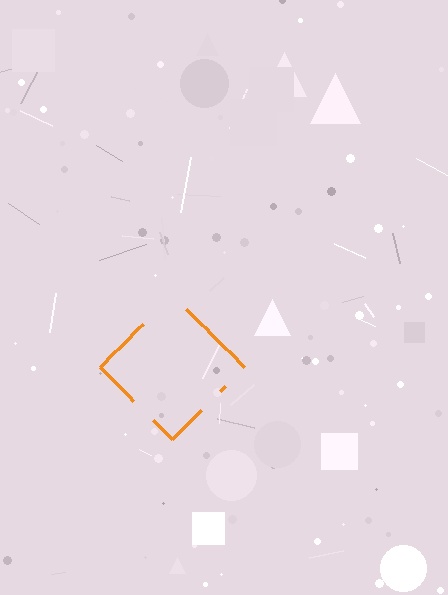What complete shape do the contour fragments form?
The contour fragments form a diamond.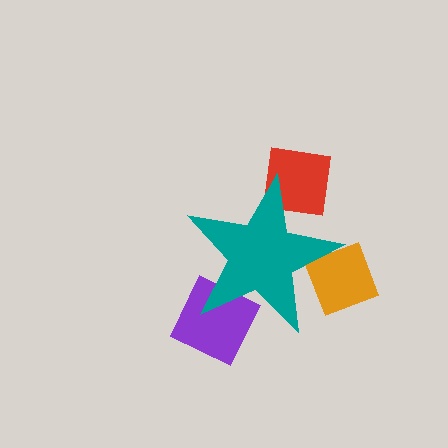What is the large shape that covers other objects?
A teal star.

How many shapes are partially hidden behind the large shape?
3 shapes are partially hidden.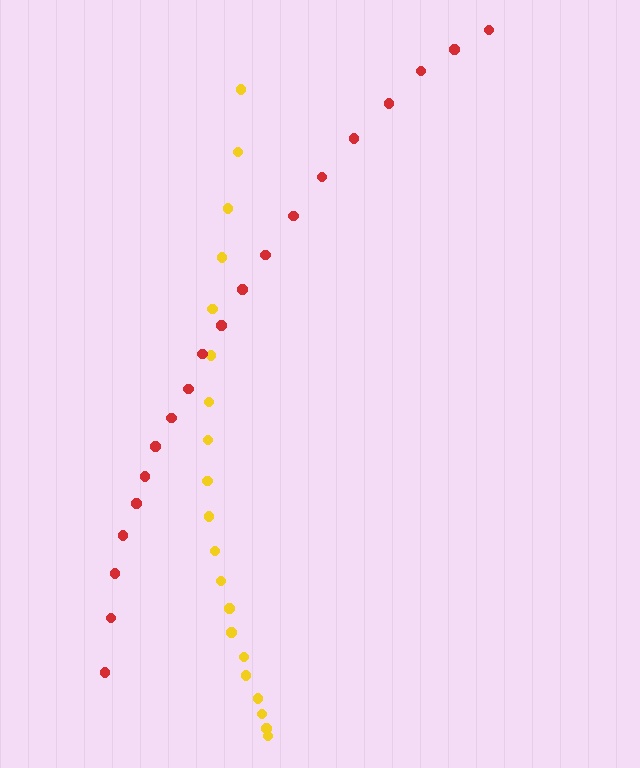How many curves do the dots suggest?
There are 2 distinct paths.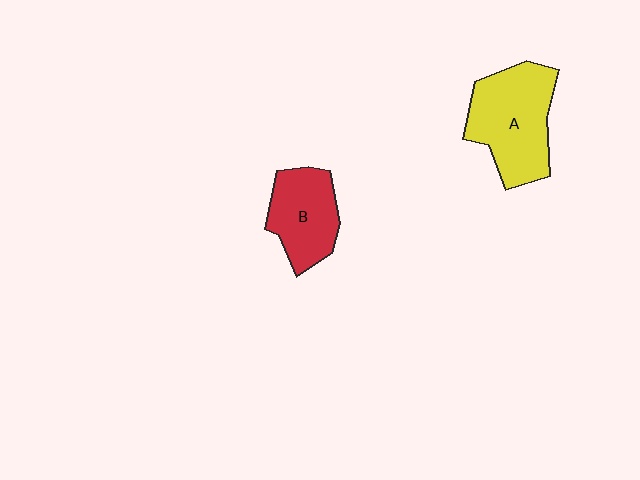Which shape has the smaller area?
Shape B (red).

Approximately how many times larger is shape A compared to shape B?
Approximately 1.4 times.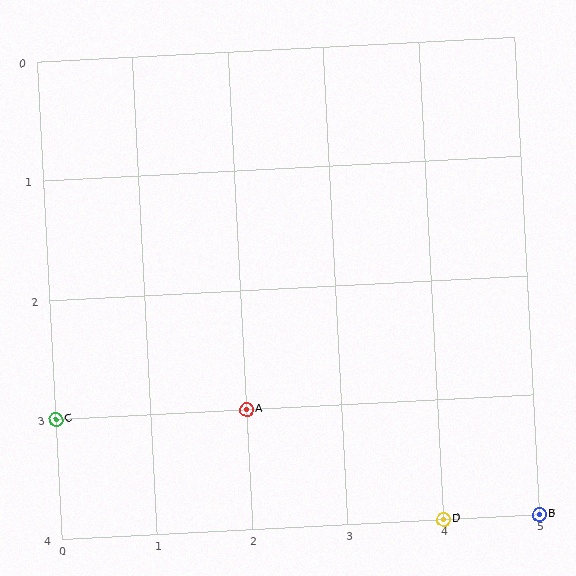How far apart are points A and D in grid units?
Points A and D are 2 columns and 1 row apart (about 2.2 grid units diagonally).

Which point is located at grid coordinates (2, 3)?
Point A is at (2, 3).